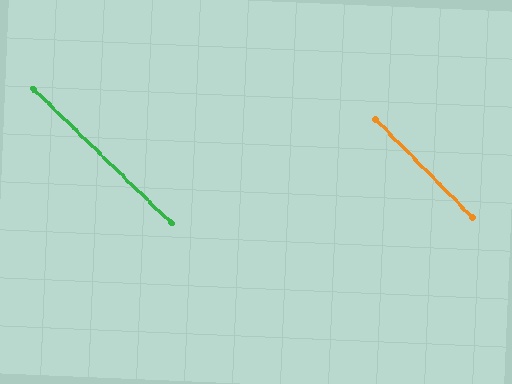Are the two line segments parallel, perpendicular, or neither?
Parallel — their directions differ by only 1.2°.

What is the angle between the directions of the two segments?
Approximately 1 degree.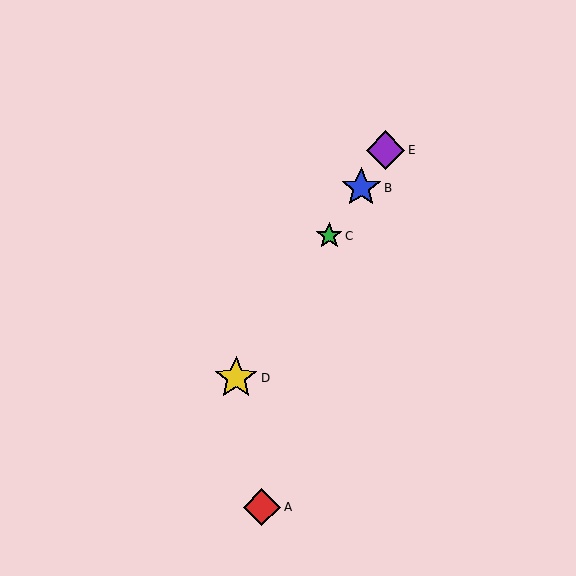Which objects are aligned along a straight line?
Objects B, C, D, E are aligned along a straight line.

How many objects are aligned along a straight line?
4 objects (B, C, D, E) are aligned along a straight line.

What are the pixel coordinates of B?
Object B is at (361, 188).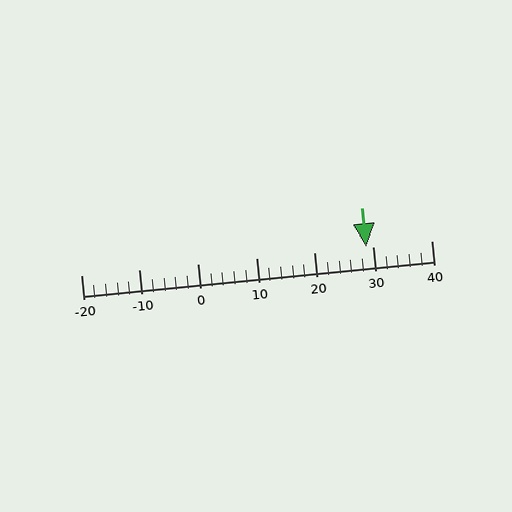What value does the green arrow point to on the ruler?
The green arrow points to approximately 29.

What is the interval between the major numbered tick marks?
The major tick marks are spaced 10 units apart.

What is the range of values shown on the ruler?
The ruler shows values from -20 to 40.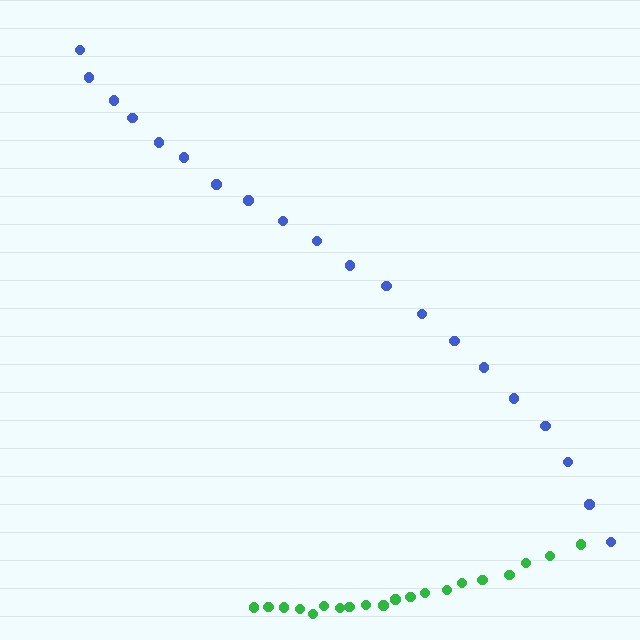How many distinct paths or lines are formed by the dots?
There are 2 distinct paths.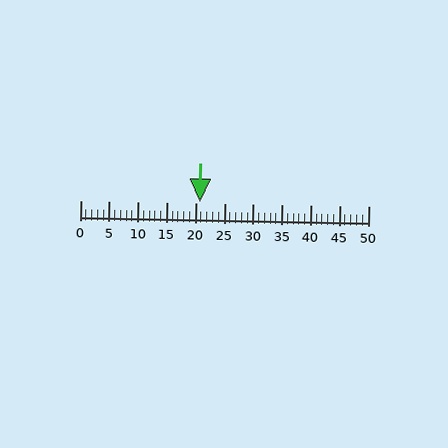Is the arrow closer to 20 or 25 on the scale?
The arrow is closer to 20.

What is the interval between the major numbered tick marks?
The major tick marks are spaced 5 units apart.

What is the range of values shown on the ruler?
The ruler shows values from 0 to 50.